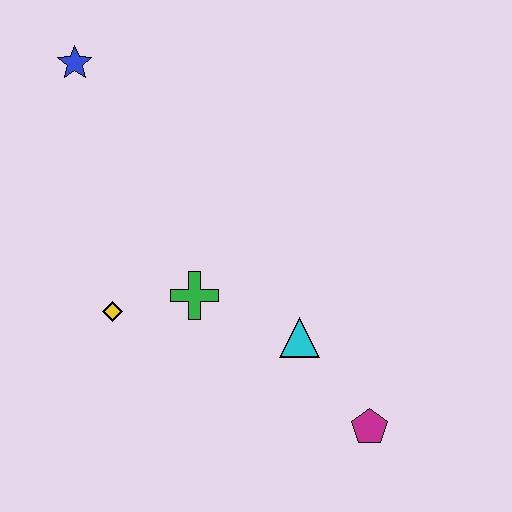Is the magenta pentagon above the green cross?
No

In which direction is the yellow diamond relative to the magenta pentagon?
The yellow diamond is to the left of the magenta pentagon.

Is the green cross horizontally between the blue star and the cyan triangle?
Yes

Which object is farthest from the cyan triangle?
The blue star is farthest from the cyan triangle.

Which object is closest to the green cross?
The yellow diamond is closest to the green cross.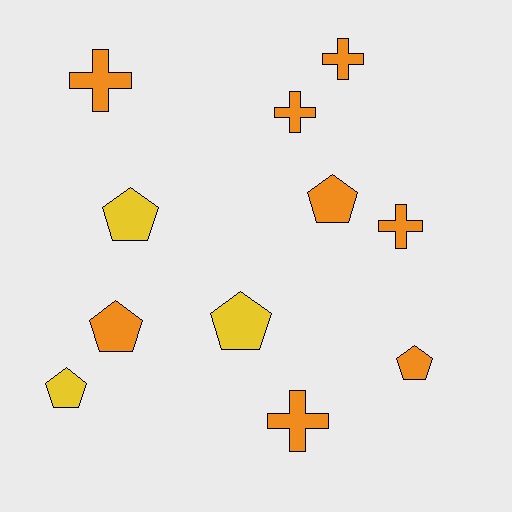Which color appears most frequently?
Orange, with 8 objects.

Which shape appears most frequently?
Pentagon, with 6 objects.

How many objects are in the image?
There are 11 objects.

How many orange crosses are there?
There are 5 orange crosses.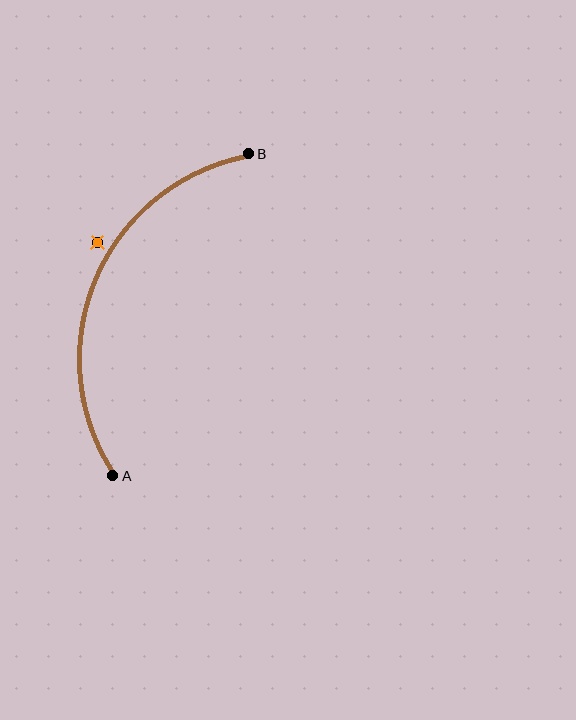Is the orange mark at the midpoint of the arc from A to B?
No — the orange mark does not lie on the arc at all. It sits slightly outside the curve.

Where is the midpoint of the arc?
The arc midpoint is the point on the curve farthest from the straight line joining A and B. It sits to the left of that line.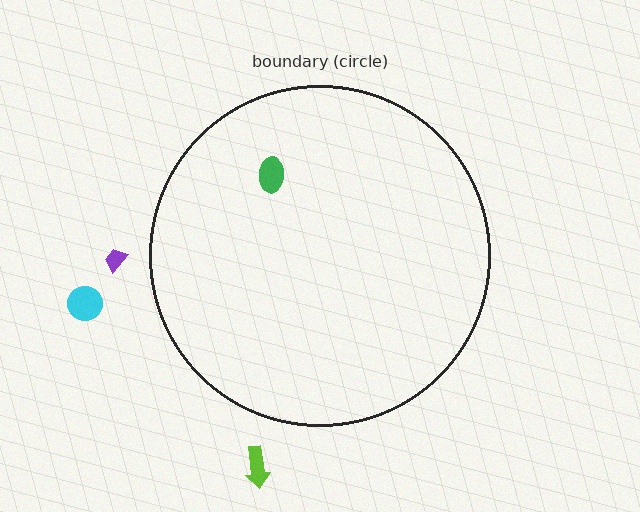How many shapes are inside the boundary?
1 inside, 3 outside.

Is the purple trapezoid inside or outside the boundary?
Outside.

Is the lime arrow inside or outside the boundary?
Outside.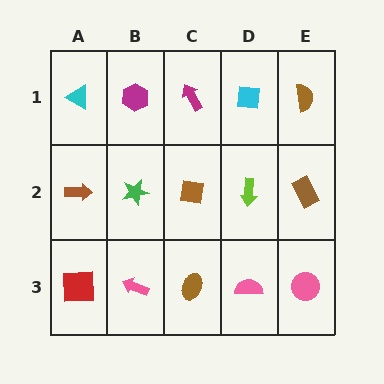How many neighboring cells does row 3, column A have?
2.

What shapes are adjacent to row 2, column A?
A cyan triangle (row 1, column A), a red square (row 3, column A), a green star (row 2, column B).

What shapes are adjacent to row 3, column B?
A green star (row 2, column B), a red square (row 3, column A), a brown ellipse (row 3, column C).